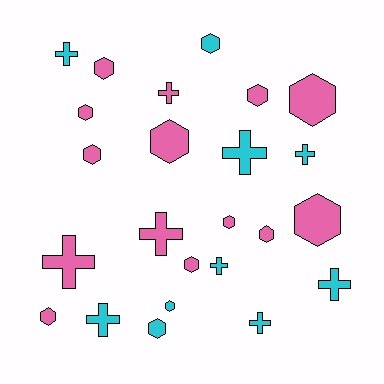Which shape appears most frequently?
Hexagon, with 14 objects.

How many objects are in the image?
There are 24 objects.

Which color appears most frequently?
Pink, with 14 objects.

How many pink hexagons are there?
There are 11 pink hexagons.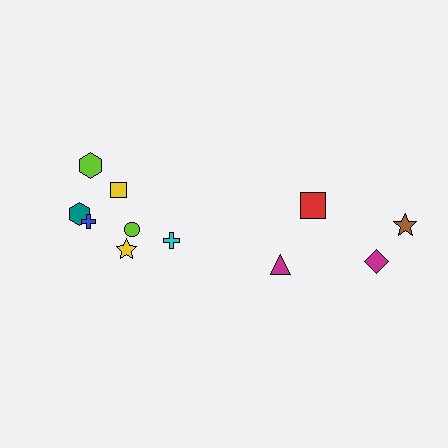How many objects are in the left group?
There are 7 objects.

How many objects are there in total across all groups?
There are 11 objects.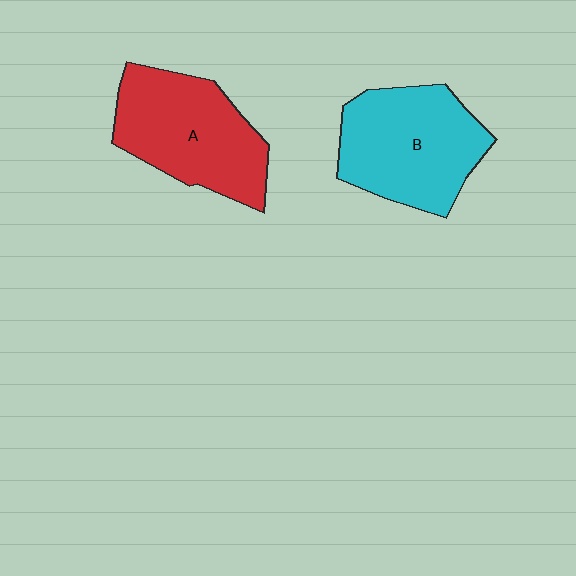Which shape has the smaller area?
Shape A (red).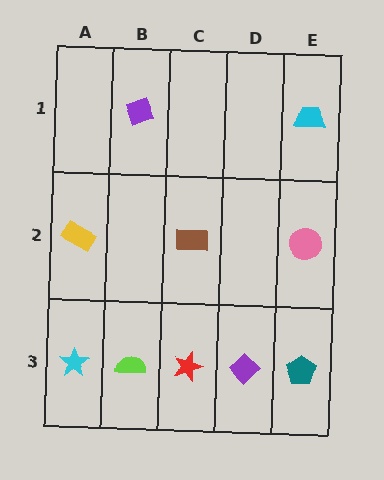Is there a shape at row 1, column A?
No, that cell is empty.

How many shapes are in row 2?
3 shapes.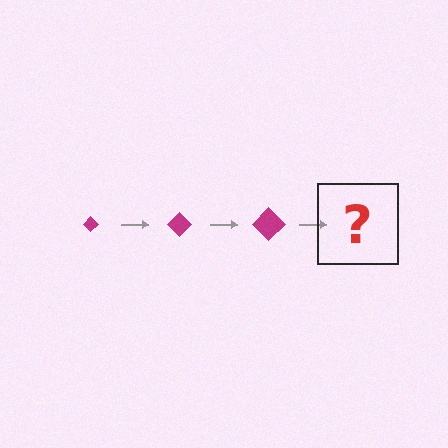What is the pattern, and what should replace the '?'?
The pattern is that the diamond gets progressively larger each step. The '?' should be a magenta diamond, larger than the previous one.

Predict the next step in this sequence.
The next step is a magenta diamond, larger than the previous one.